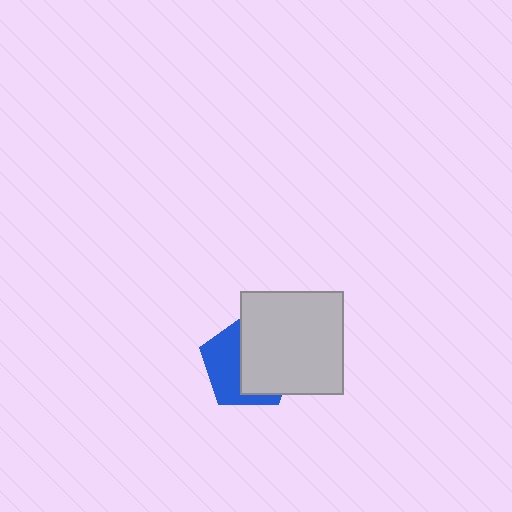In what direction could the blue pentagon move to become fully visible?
The blue pentagon could move left. That would shift it out from behind the light gray square entirely.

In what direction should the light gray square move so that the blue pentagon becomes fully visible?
The light gray square should move right. That is the shortest direction to clear the overlap and leave the blue pentagon fully visible.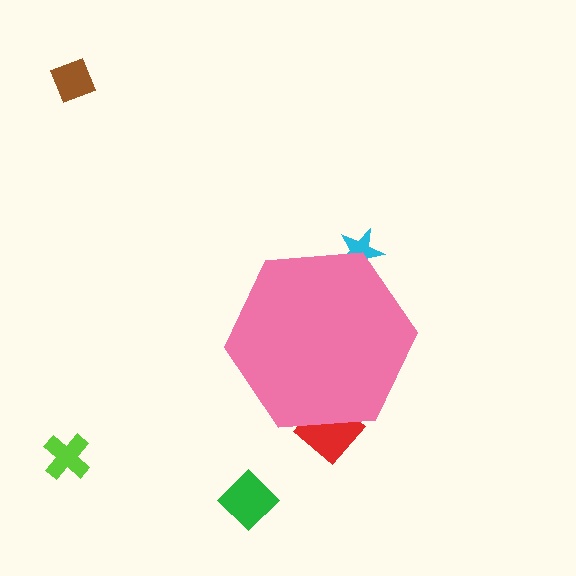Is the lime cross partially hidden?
No, the lime cross is fully visible.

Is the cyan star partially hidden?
Yes, the cyan star is partially hidden behind the pink hexagon.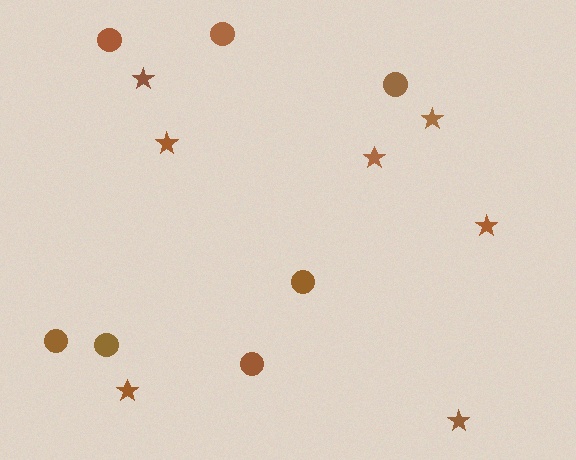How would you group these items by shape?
There are 2 groups: one group of stars (7) and one group of circles (7).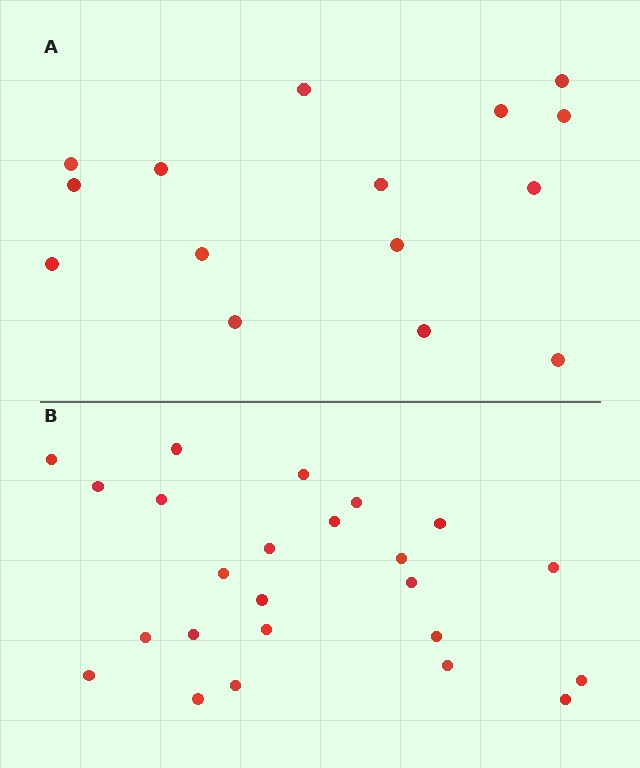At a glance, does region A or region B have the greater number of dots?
Region B (the bottom region) has more dots.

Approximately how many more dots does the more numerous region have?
Region B has roughly 8 or so more dots than region A.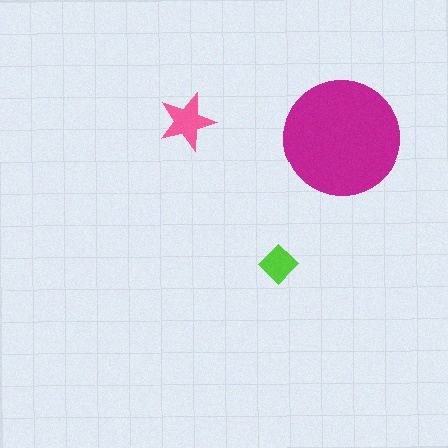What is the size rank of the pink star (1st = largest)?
2nd.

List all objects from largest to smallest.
The magenta circle, the pink star, the lime diamond.